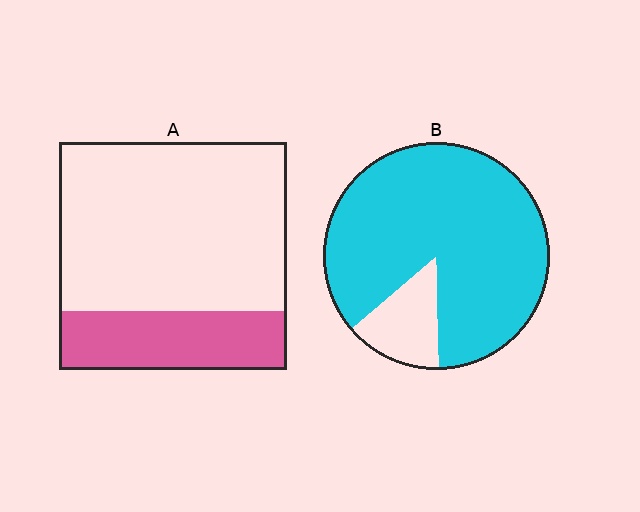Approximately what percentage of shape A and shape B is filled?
A is approximately 25% and B is approximately 85%.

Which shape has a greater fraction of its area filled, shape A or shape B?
Shape B.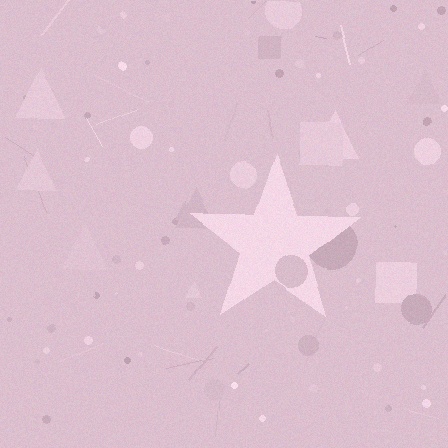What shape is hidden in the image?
A star is hidden in the image.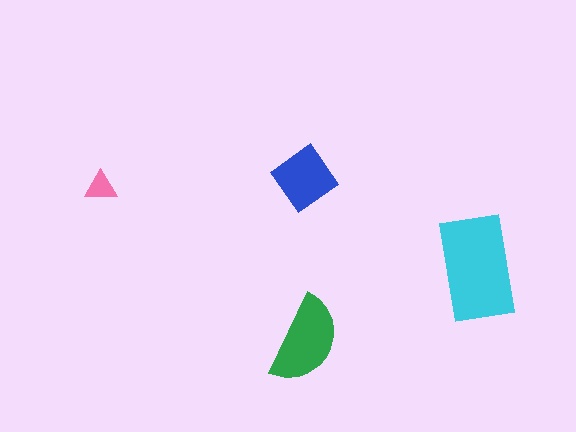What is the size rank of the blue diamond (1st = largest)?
3rd.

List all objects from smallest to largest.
The pink triangle, the blue diamond, the green semicircle, the cyan rectangle.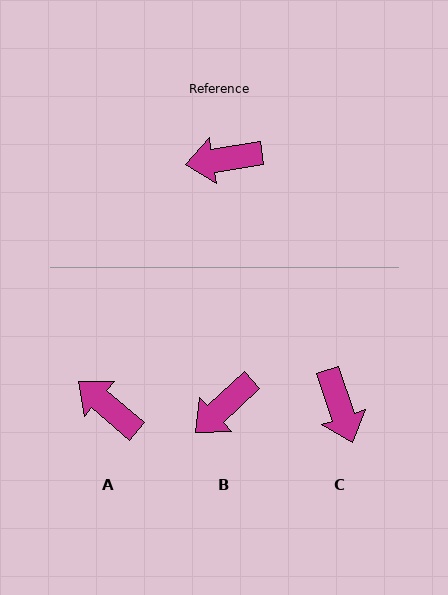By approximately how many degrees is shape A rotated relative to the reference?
Approximately 50 degrees clockwise.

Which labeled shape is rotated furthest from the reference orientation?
C, about 100 degrees away.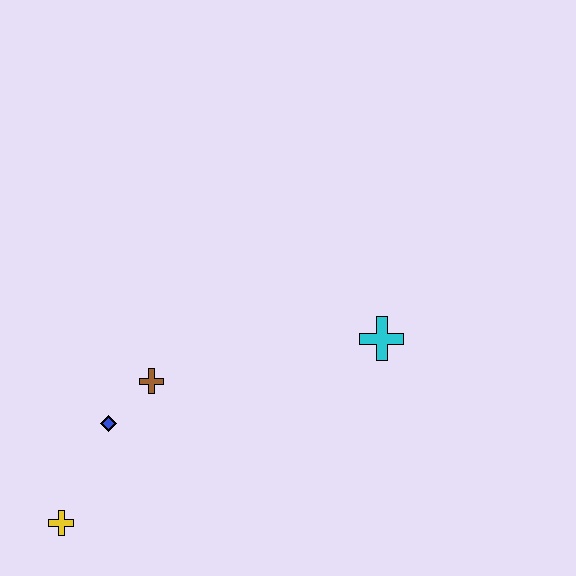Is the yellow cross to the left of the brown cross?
Yes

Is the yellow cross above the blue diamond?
No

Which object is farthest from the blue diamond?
The cyan cross is farthest from the blue diamond.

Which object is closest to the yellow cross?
The blue diamond is closest to the yellow cross.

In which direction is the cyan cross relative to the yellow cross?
The cyan cross is to the right of the yellow cross.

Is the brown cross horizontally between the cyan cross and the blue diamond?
Yes